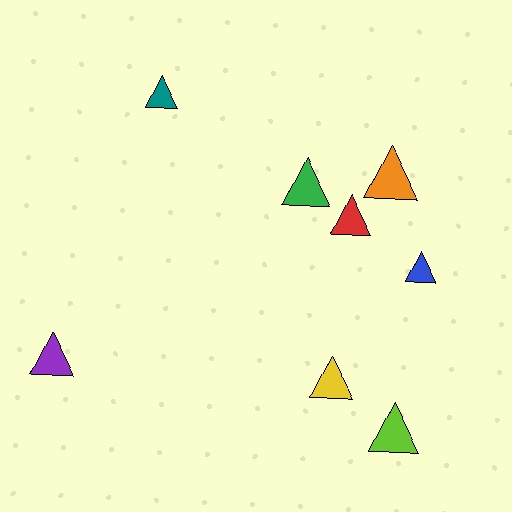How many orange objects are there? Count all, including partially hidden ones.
There is 1 orange object.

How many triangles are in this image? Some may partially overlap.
There are 8 triangles.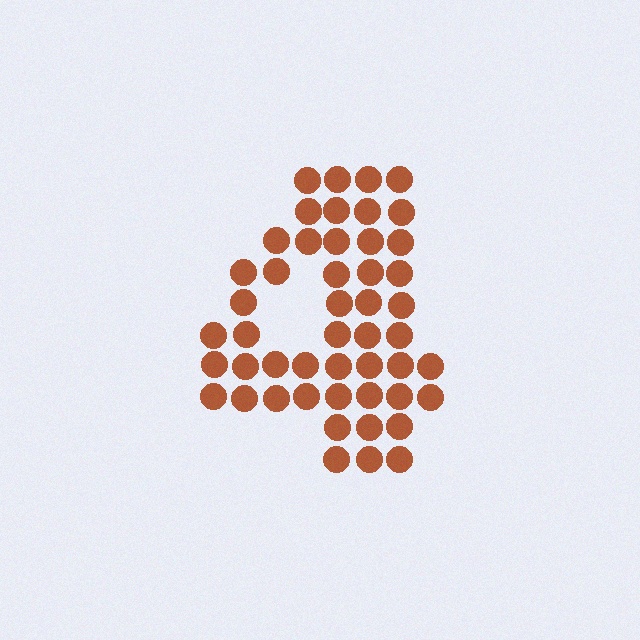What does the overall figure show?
The overall figure shows the digit 4.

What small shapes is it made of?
It is made of small circles.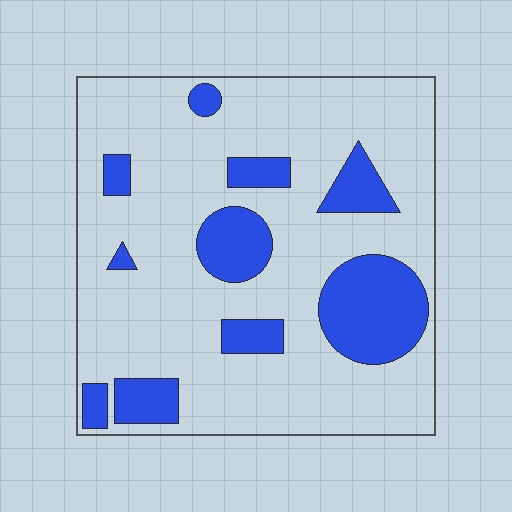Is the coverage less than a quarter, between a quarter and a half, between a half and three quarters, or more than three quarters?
Less than a quarter.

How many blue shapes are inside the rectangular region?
10.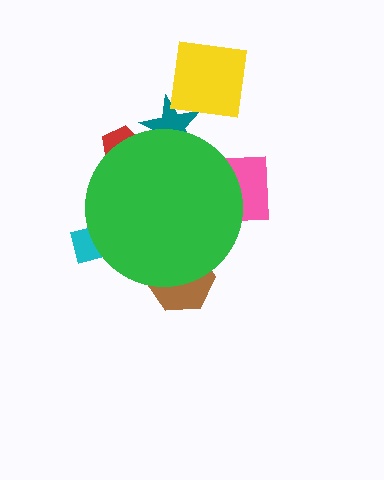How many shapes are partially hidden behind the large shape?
5 shapes are partially hidden.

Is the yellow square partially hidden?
No, the yellow square is fully visible.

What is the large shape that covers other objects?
A green circle.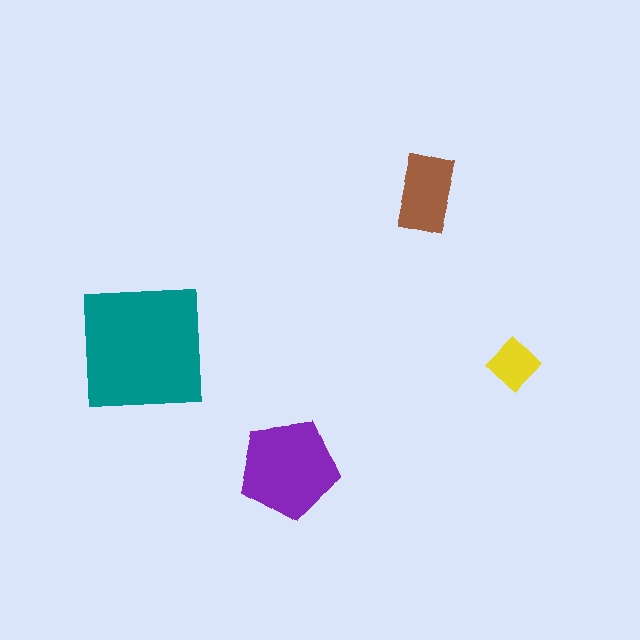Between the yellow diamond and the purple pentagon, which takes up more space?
The purple pentagon.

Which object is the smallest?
The yellow diamond.